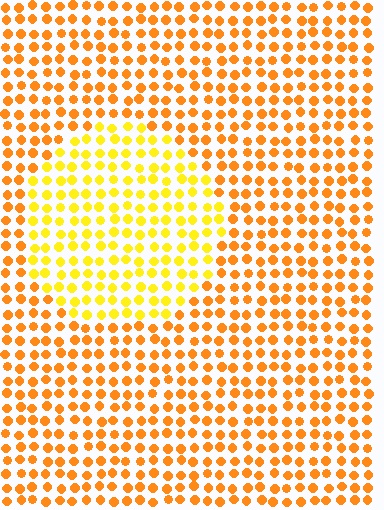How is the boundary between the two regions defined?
The boundary is defined purely by a slight shift in hue (about 27 degrees). Spacing, size, and orientation are identical on both sides.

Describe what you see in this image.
The image is filled with small orange elements in a uniform arrangement. A circle-shaped region is visible where the elements are tinted to a slightly different hue, forming a subtle color boundary.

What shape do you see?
I see a circle.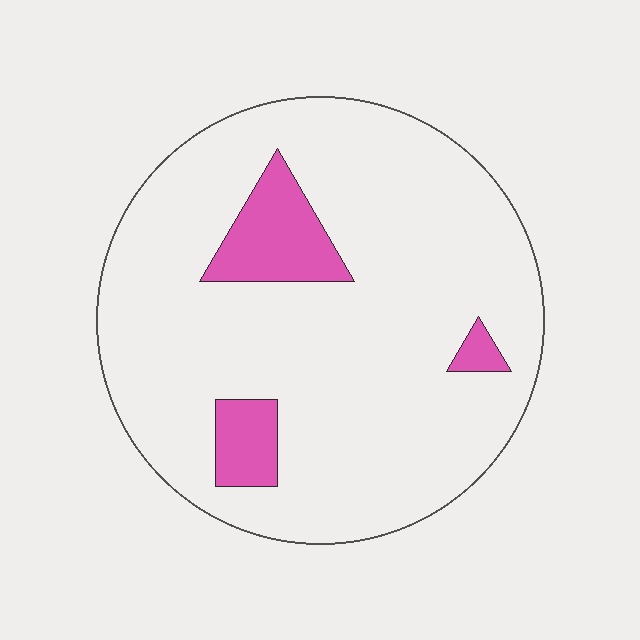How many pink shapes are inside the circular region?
3.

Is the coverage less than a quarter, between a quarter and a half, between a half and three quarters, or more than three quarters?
Less than a quarter.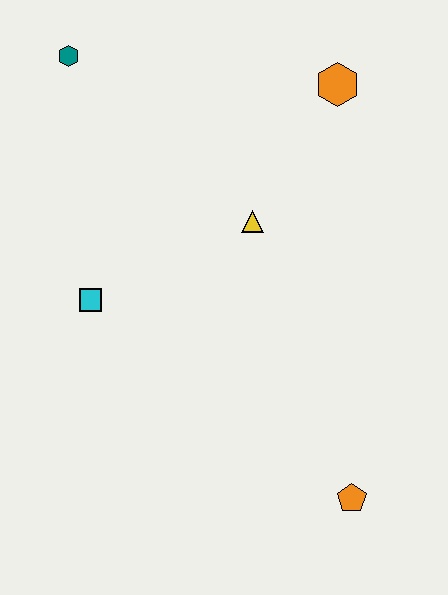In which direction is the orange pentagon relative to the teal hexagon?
The orange pentagon is below the teal hexagon.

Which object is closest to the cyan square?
The yellow triangle is closest to the cyan square.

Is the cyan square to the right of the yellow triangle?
No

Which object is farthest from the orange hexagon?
The orange pentagon is farthest from the orange hexagon.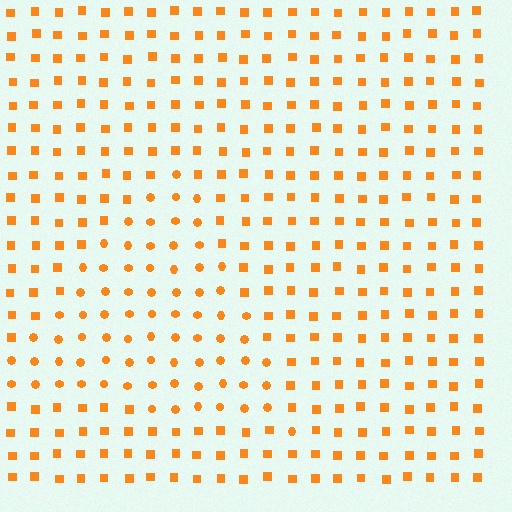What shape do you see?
I see a triangle.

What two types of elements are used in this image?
The image uses circles inside the triangle region and squares outside it.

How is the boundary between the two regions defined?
The boundary is defined by a change in element shape: circles inside vs. squares outside. All elements share the same color and spacing.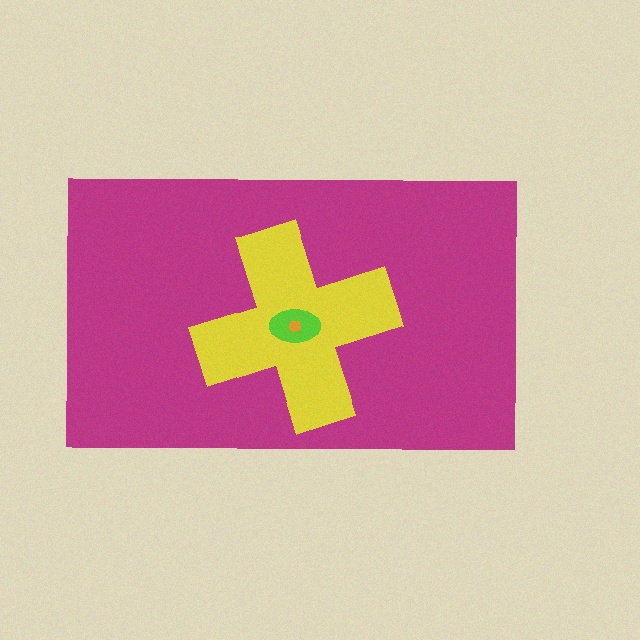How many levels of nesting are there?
4.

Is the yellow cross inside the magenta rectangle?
Yes.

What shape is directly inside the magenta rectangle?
The yellow cross.